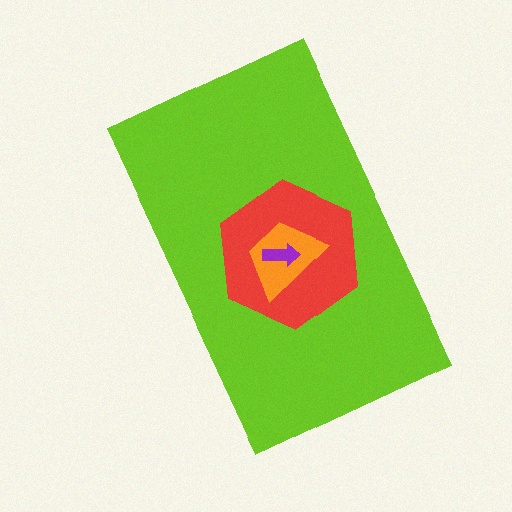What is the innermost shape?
The purple arrow.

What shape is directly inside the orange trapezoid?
The purple arrow.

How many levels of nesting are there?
4.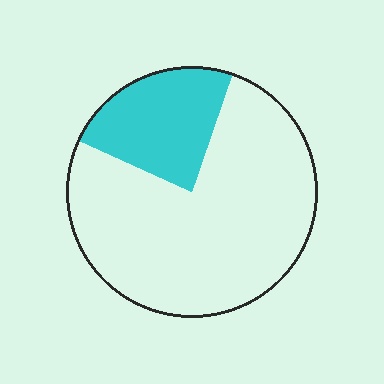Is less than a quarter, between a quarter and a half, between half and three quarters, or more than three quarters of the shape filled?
Less than a quarter.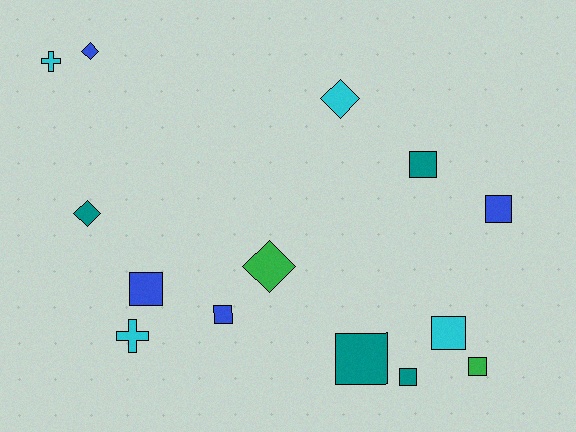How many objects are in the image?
There are 14 objects.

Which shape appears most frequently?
Square, with 8 objects.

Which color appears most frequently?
Teal, with 4 objects.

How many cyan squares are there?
There is 1 cyan square.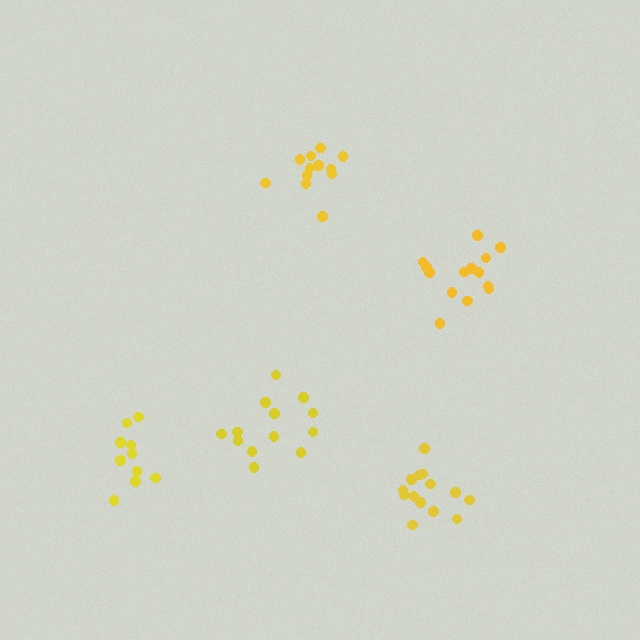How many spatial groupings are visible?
There are 5 spatial groupings.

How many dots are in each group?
Group 1: 14 dots, Group 2: 14 dots, Group 3: 10 dots, Group 4: 13 dots, Group 5: 12 dots (63 total).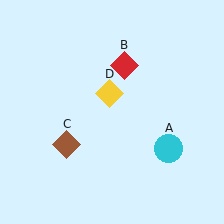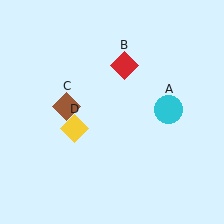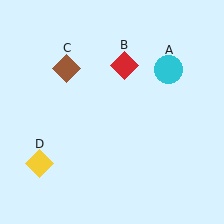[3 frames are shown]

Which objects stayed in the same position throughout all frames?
Red diamond (object B) remained stationary.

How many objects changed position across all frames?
3 objects changed position: cyan circle (object A), brown diamond (object C), yellow diamond (object D).